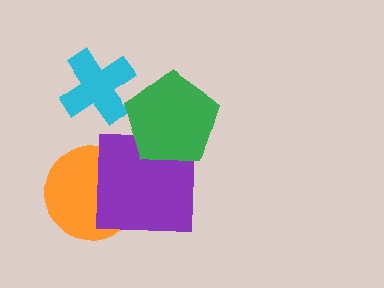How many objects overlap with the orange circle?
1 object overlaps with the orange circle.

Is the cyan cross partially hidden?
No, no other shape covers it.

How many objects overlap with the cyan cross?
0 objects overlap with the cyan cross.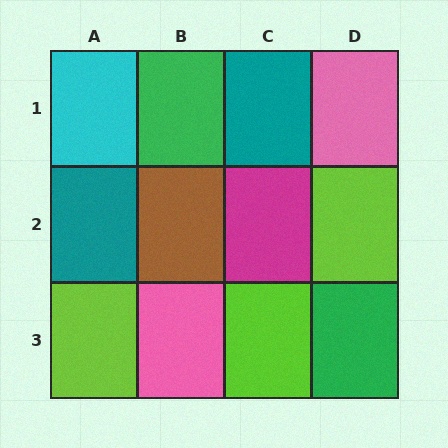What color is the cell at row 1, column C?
Teal.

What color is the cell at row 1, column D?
Pink.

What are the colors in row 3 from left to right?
Lime, pink, lime, green.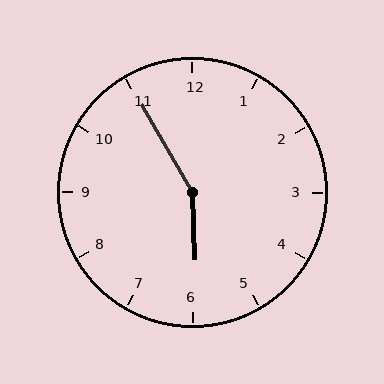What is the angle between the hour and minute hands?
Approximately 152 degrees.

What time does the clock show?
5:55.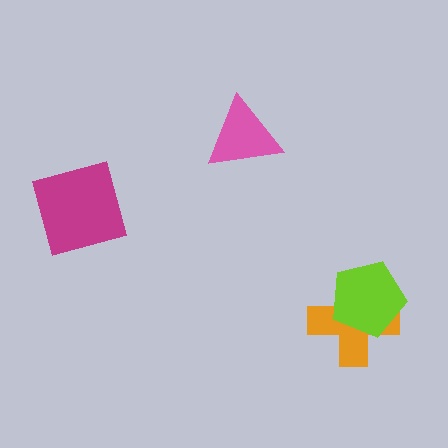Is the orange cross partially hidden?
Yes, it is partially covered by another shape.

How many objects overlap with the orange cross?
1 object overlaps with the orange cross.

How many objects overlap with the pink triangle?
0 objects overlap with the pink triangle.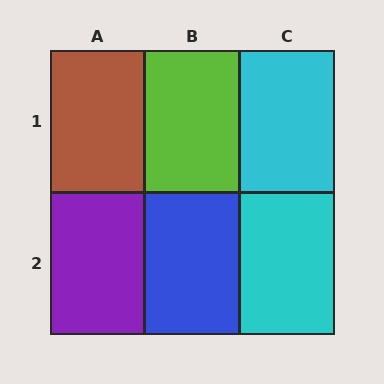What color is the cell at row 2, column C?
Cyan.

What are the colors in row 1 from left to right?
Brown, lime, cyan.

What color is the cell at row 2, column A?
Purple.